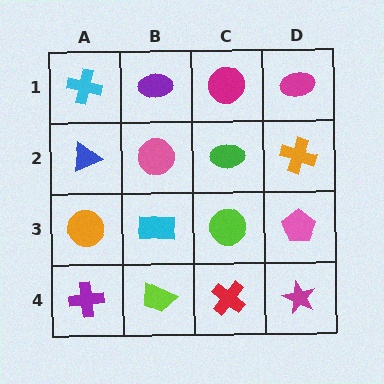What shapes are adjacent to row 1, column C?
A green ellipse (row 2, column C), a purple ellipse (row 1, column B), a magenta ellipse (row 1, column D).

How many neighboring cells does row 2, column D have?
3.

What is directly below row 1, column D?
An orange cross.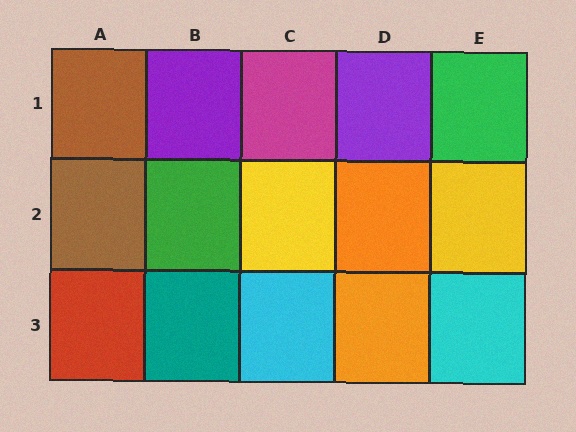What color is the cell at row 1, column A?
Brown.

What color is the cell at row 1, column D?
Purple.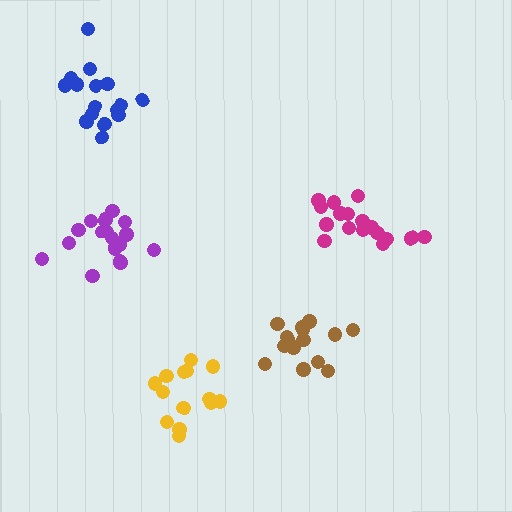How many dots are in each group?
Group 1: 17 dots, Group 2: 16 dots, Group 3: 15 dots, Group 4: 14 dots, Group 5: 18 dots (80 total).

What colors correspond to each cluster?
The clusters are colored: magenta, blue, brown, yellow, purple.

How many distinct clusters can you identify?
There are 5 distinct clusters.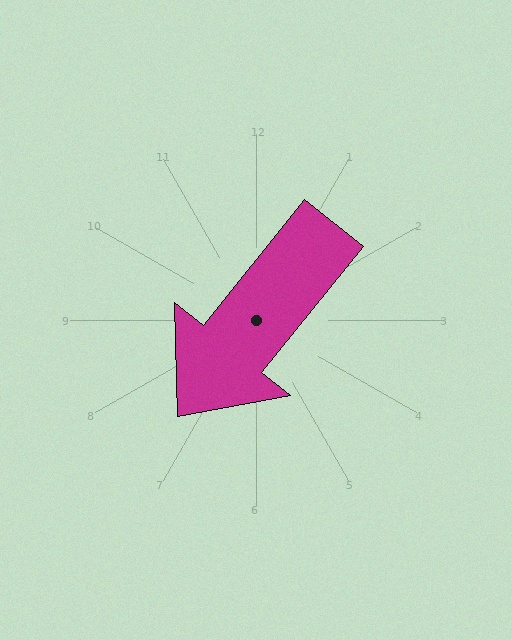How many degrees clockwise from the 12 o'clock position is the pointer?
Approximately 219 degrees.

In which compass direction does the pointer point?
Southwest.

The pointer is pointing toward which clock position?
Roughly 7 o'clock.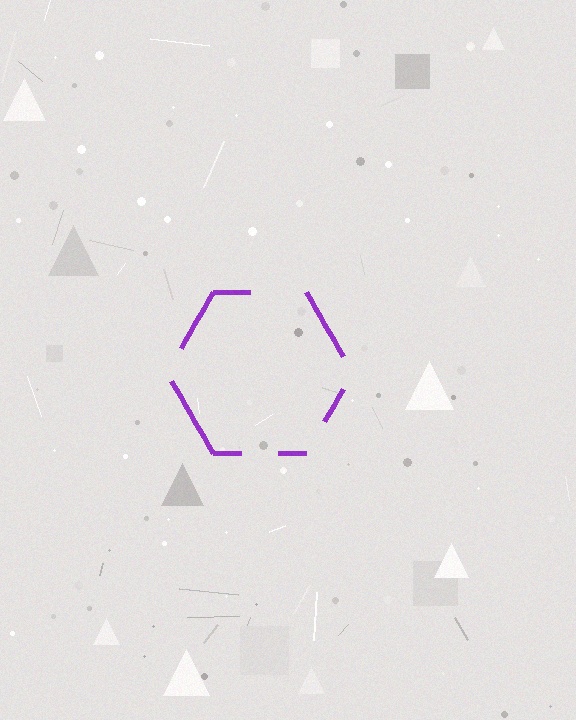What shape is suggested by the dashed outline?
The dashed outline suggests a hexagon.